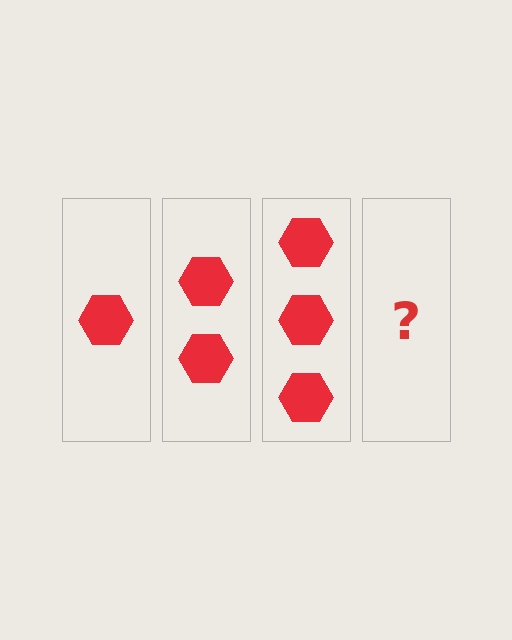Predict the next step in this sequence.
The next step is 4 hexagons.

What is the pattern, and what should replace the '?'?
The pattern is that each step adds one more hexagon. The '?' should be 4 hexagons.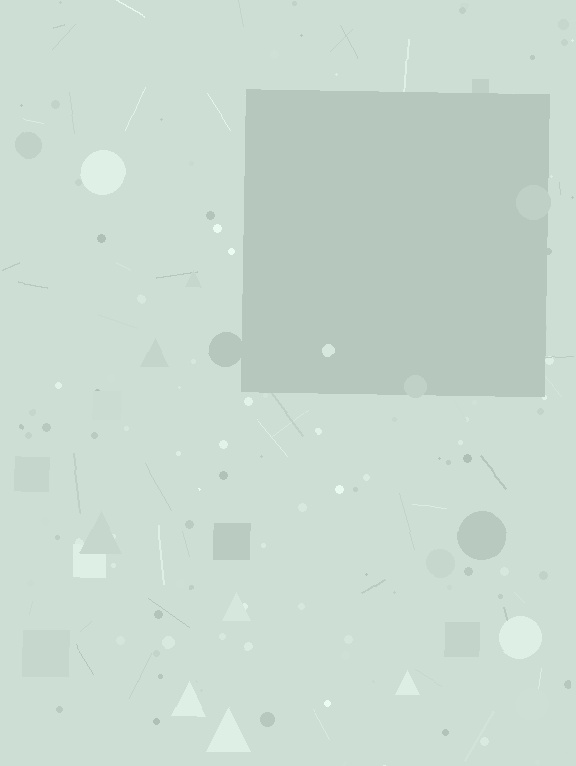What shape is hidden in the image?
A square is hidden in the image.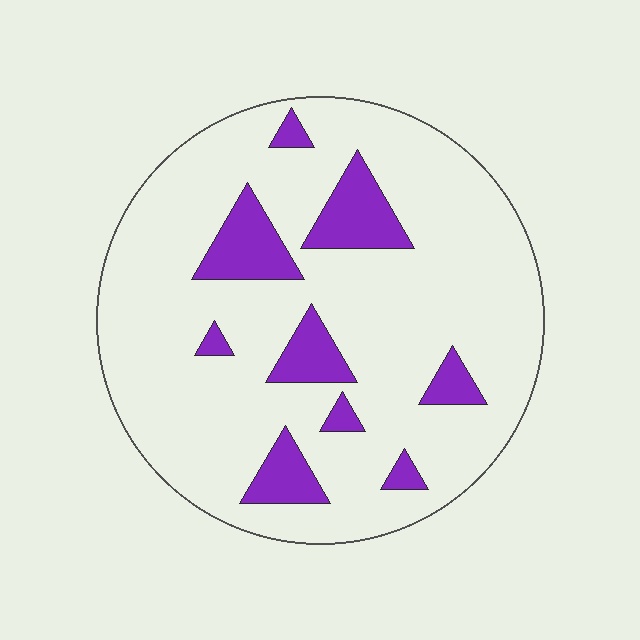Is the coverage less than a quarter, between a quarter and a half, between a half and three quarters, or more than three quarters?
Less than a quarter.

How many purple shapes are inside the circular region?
9.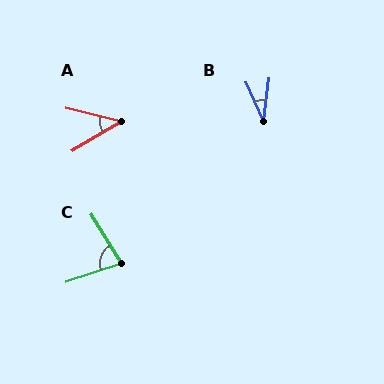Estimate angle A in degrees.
Approximately 44 degrees.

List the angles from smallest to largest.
B (31°), A (44°), C (77°).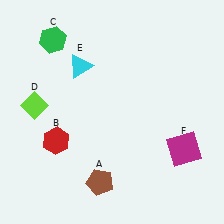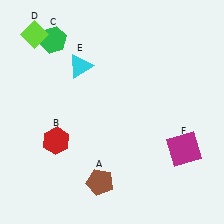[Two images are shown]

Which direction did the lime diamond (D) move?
The lime diamond (D) moved up.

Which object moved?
The lime diamond (D) moved up.